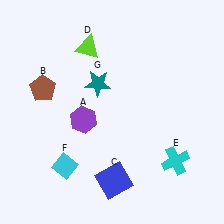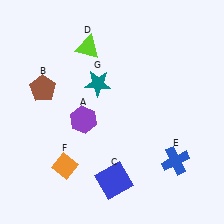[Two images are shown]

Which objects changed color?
E changed from cyan to blue. F changed from cyan to orange.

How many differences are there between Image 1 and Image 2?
There are 2 differences between the two images.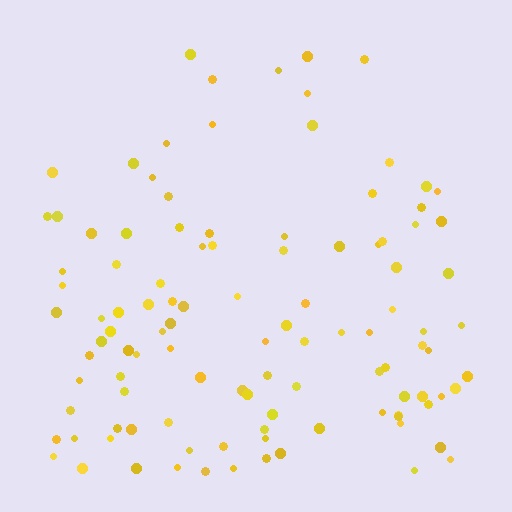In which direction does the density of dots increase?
From top to bottom, with the bottom side densest.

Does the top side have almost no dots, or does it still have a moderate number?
Still a moderate number, just noticeably fewer than the bottom.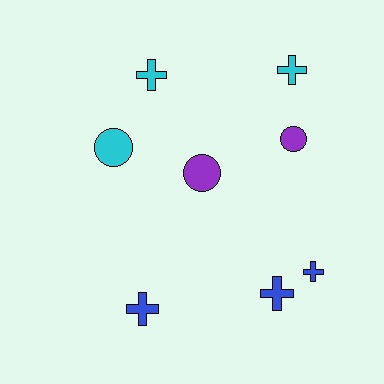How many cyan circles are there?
There is 1 cyan circle.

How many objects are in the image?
There are 8 objects.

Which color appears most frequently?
Blue, with 3 objects.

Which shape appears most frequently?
Cross, with 5 objects.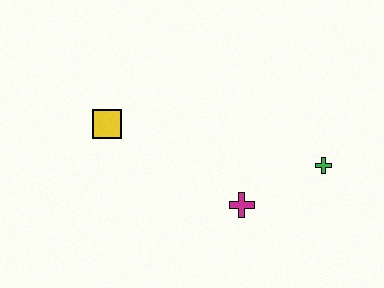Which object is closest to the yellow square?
The magenta cross is closest to the yellow square.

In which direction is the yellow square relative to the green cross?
The yellow square is to the left of the green cross.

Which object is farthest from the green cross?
The yellow square is farthest from the green cross.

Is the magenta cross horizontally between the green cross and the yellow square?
Yes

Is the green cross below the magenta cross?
No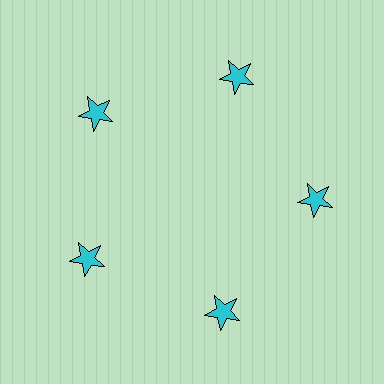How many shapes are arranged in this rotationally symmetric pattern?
There are 5 shapes, arranged in 5 groups of 1.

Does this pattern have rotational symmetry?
Yes, this pattern has 5-fold rotational symmetry. It looks the same after rotating 72 degrees around the center.